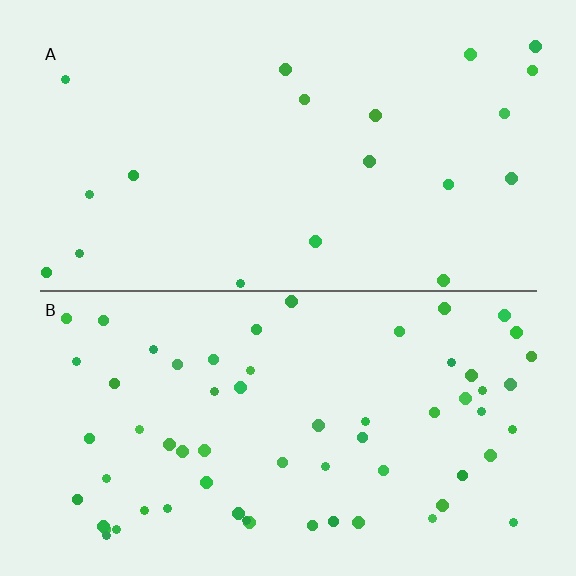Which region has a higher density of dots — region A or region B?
B (the bottom).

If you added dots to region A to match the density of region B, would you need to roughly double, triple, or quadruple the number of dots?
Approximately triple.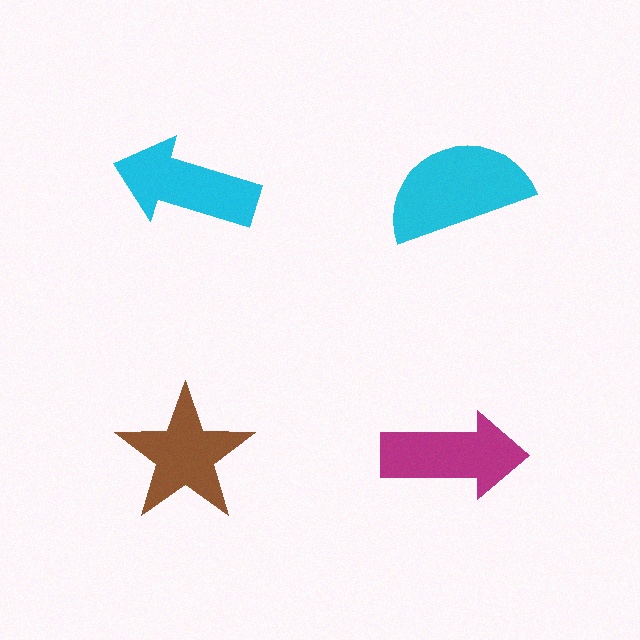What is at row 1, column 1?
A cyan arrow.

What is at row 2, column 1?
A brown star.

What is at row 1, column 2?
A cyan semicircle.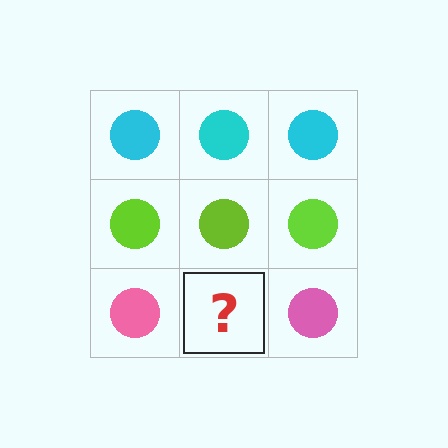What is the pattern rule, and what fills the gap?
The rule is that each row has a consistent color. The gap should be filled with a pink circle.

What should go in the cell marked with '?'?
The missing cell should contain a pink circle.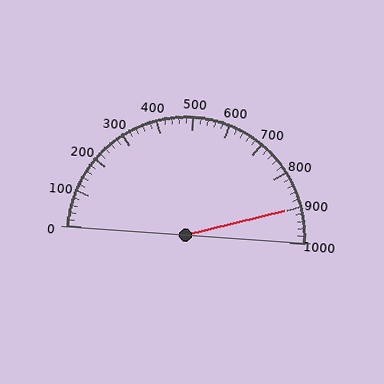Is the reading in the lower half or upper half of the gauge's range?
The reading is in the upper half of the range (0 to 1000).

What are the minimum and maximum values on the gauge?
The gauge ranges from 0 to 1000.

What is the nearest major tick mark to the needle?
The nearest major tick mark is 900.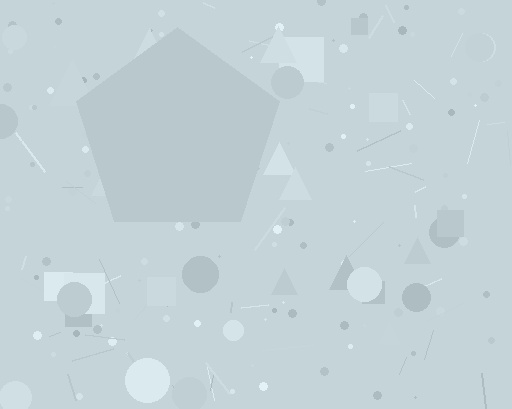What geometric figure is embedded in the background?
A pentagon is embedded in the background.